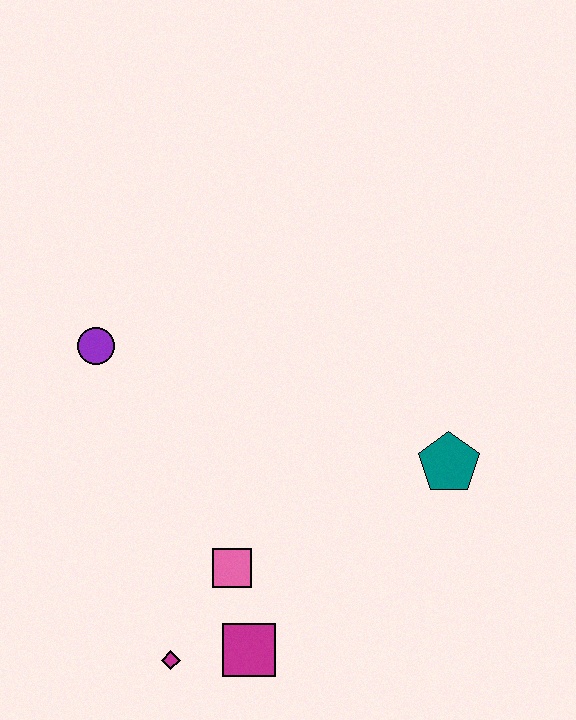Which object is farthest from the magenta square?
The purple circle is farthest from the magenta square.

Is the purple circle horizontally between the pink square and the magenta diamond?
No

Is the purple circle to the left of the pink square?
Yes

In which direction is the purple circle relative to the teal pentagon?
The purple circle is to the left of the teal pentagon.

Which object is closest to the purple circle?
The pink square is closest to the purple circle.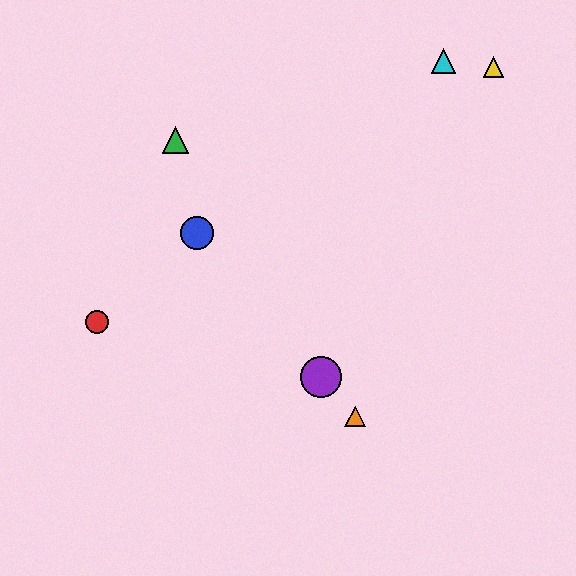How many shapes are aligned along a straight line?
3 shapes (the blue circle, the purple circle, the orange triangle) are aligned along a straight line.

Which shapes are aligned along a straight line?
The blue circle, the purple circle, the orange triangle are aligned along a straight line.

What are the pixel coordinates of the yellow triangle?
The yellow triangle is at (493, 67).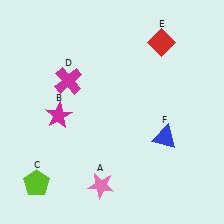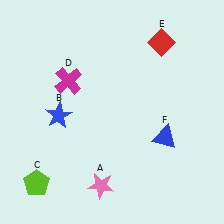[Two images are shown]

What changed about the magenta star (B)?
In Image 1, B is magenta. In Image 2, it changed to blue.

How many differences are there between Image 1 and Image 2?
There is 1 difference between the two images.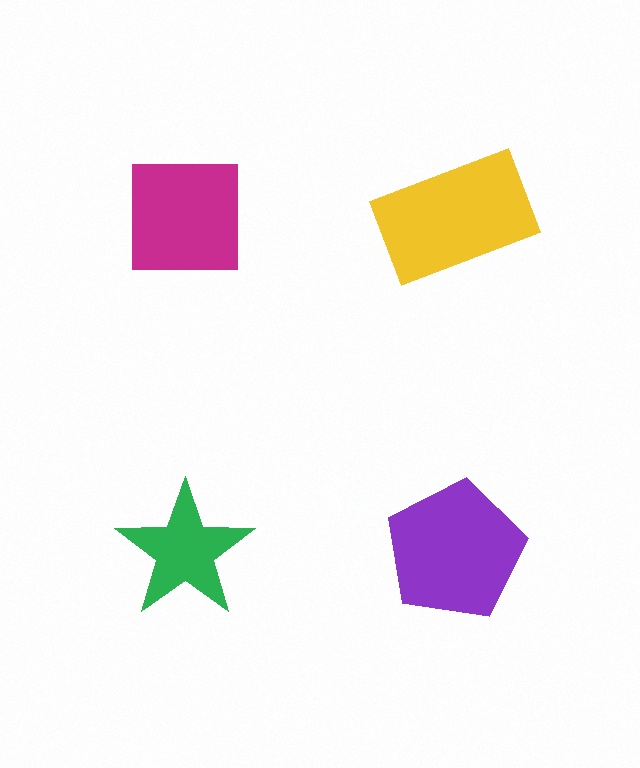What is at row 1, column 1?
A magenta square.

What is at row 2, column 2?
A purple pentagon.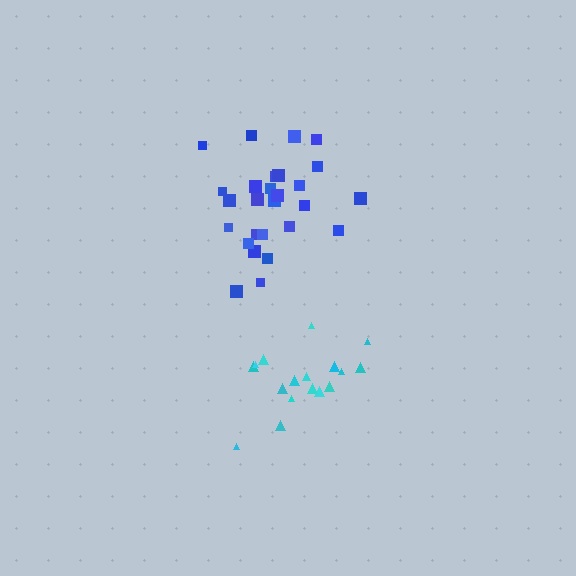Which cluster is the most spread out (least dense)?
Cyan.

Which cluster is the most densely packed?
Blue.